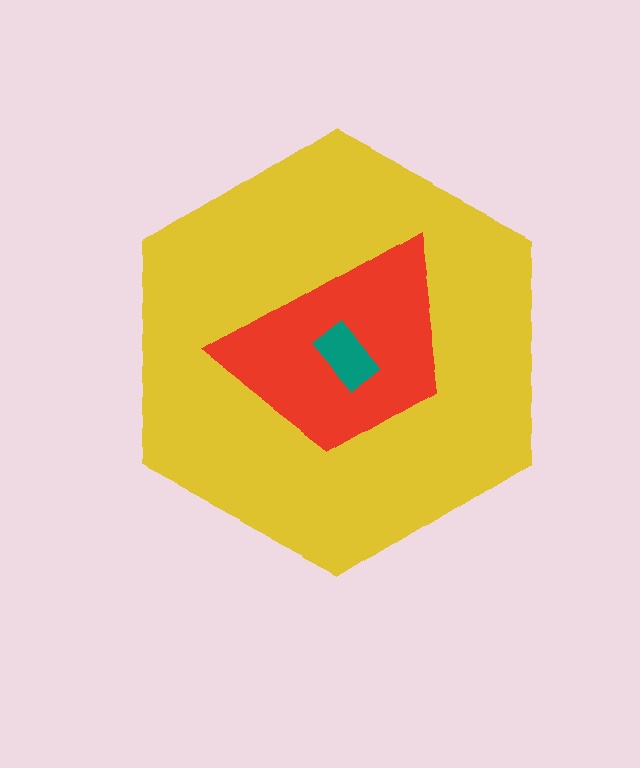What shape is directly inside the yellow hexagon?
The red trapezoid.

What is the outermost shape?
The yellow hexagon.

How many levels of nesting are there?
3.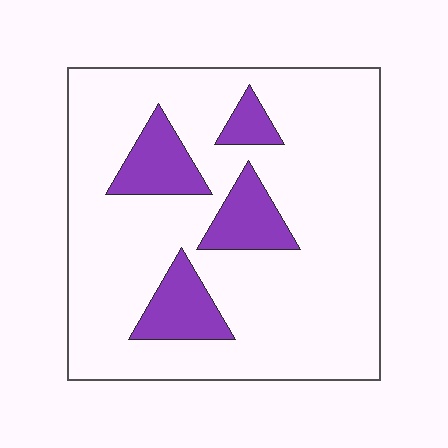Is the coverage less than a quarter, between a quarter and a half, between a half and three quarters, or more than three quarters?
Less than a quarter.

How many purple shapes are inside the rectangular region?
4.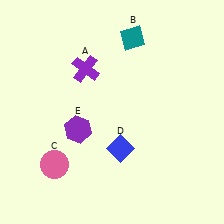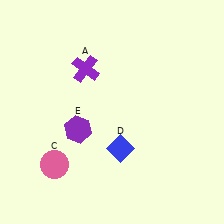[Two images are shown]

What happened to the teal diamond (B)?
The teal diamond (B) was removed in Image 2. It was in the top-right area of Image 1.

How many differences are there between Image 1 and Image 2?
There is 1 difference between the two images.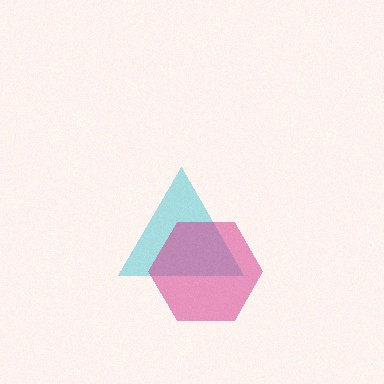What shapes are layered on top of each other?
The layered shapes are: a cyan triangle, a magenta hexagon.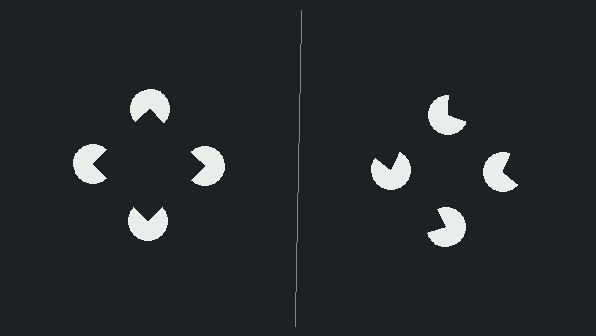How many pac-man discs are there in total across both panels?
8 — 4 on each side.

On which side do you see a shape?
An illusory square appears on the left side. On the right side the wedge cuts are rotated, so no coherent shape forms.